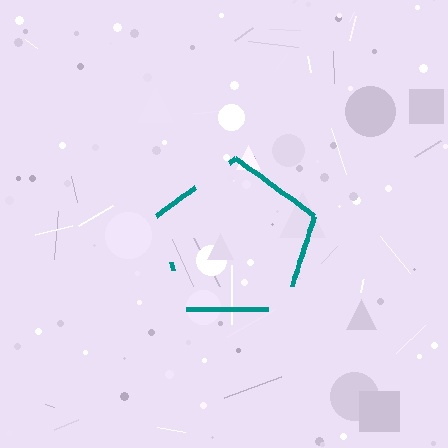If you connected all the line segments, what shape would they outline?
They would outline a pentagon.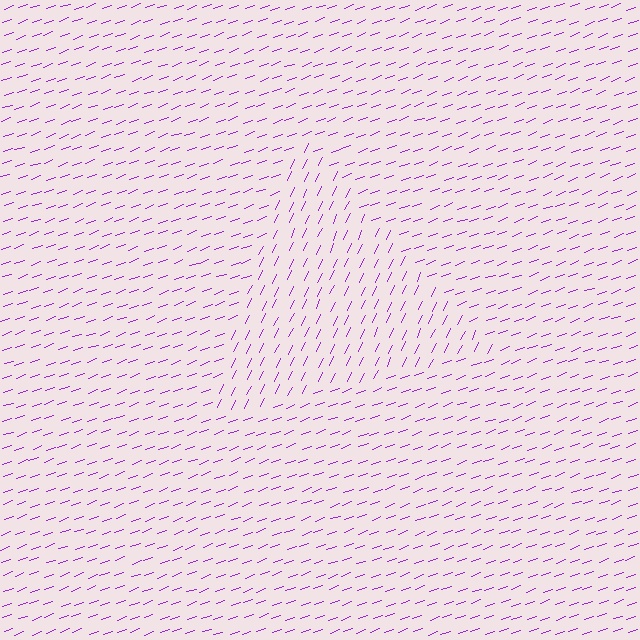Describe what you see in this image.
The image is filled with small purple line segments. A triangle region in the image has lines oriented differently from the surrounding lines, creating a visible texture boundary.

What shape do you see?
I see a triangle.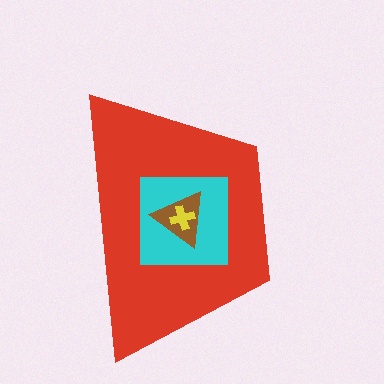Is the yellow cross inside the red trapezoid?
Yes.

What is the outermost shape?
The red trapezoid.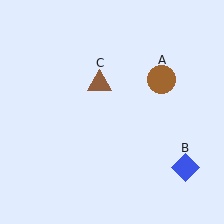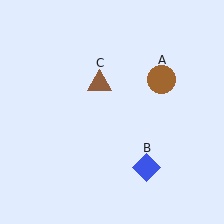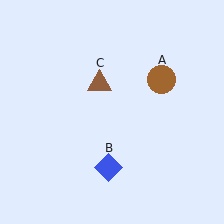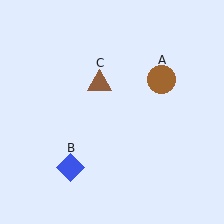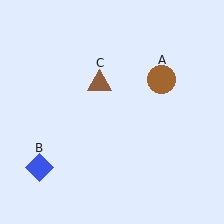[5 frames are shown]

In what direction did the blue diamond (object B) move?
The blue diamond (object B) moved left.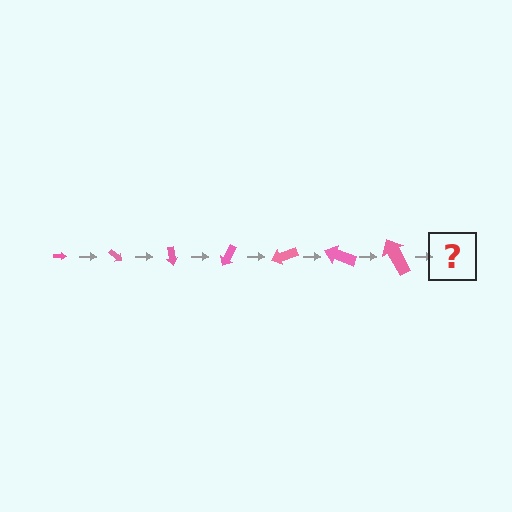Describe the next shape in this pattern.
It should be an arrow, larger than the previous one and rotated 280 degrees from the start.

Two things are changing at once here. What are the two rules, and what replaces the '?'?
The two rules are that the arrow grows larger each step and it rotates 40 degrees each step. The '?' should be an arrow, larger than the previous one and rotated 280 degrees from the start.